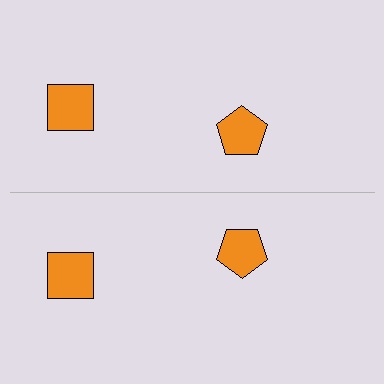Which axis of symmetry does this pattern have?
The pattern has a horizontal axis of symmetry running through the center of the image.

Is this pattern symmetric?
Yes, this pattern has bilateral (reflection) symmetry.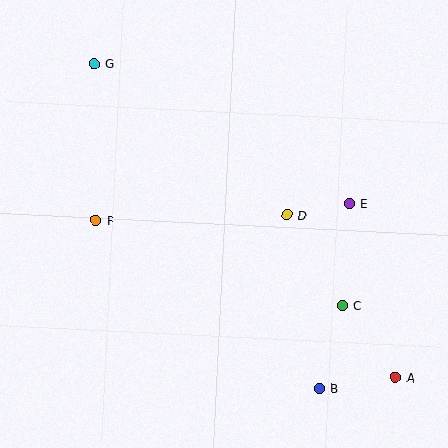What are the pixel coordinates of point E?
Point E is at (349, 203).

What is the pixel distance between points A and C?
The distance between A and C is 90 pixels.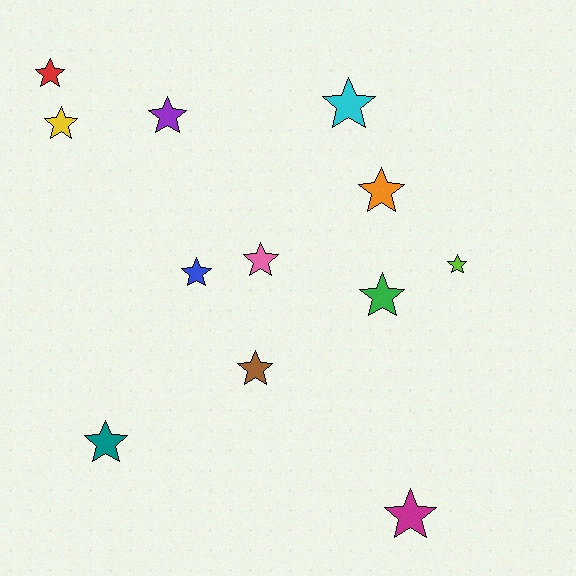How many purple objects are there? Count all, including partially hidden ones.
There is 1 purple object.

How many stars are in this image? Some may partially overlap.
There are 12 stars.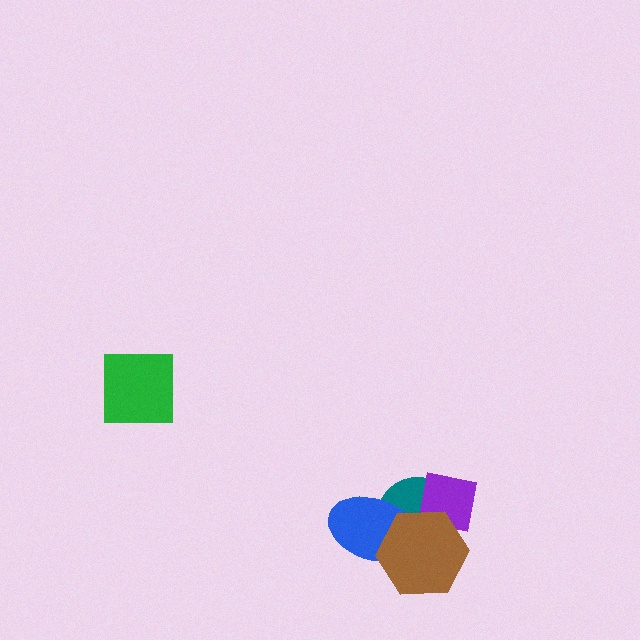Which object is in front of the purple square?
The brown hexagon is in front of the purple square.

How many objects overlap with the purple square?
2 objects overlap with the purple square.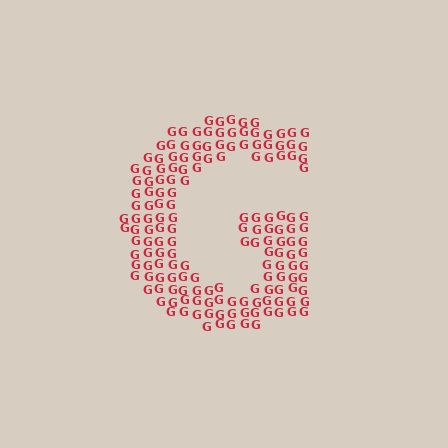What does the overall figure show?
The overall figure shows the letter G.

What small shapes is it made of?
It is made of small letter G's.